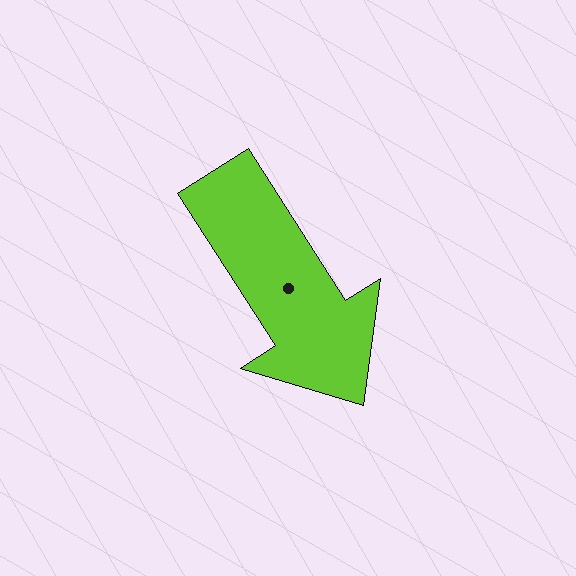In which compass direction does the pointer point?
Southeast.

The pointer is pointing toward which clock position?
Roughly 5 o'clock.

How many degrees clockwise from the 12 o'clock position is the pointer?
Approximately 147 degrees.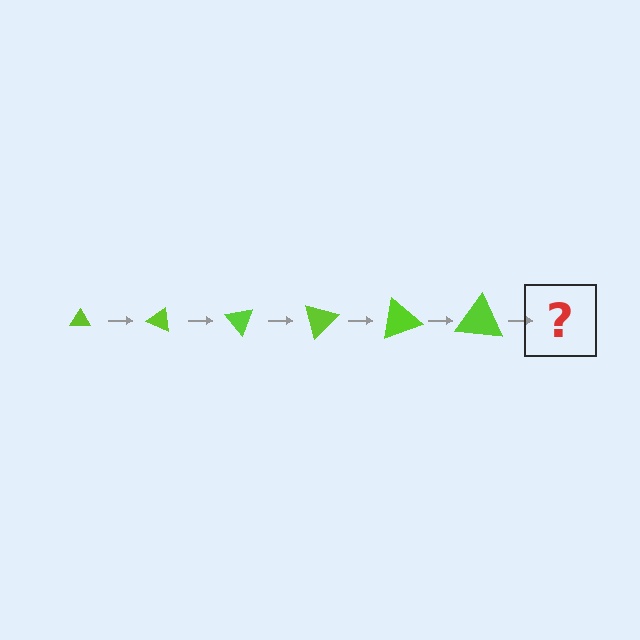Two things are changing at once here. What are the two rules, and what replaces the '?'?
The two rules are that the triangle grows larger each step and it rotates 25 degrees each step. The '?' should be a triangle, larger than the previous one and rotated 150 degrees from the start.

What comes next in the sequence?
The next element should be a triangle, larger than the previous one and rotated 150 degrees from the start.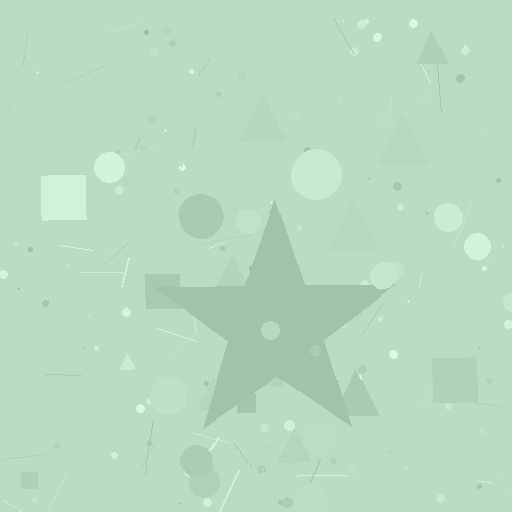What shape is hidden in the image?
A star is hidden in the image.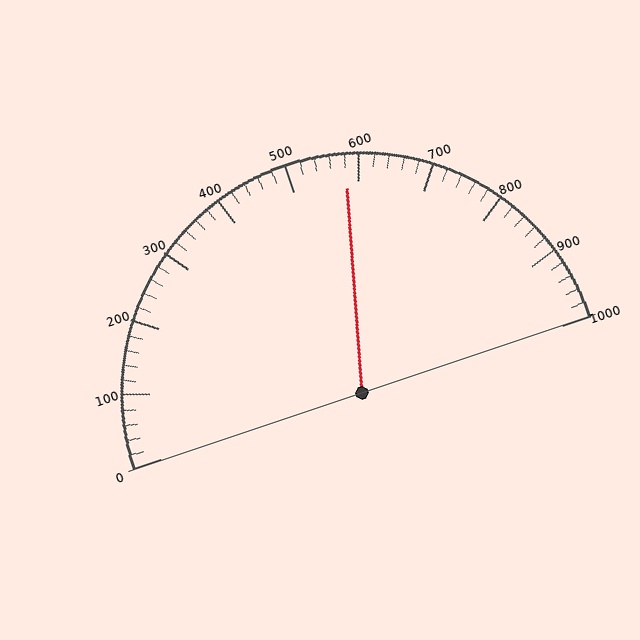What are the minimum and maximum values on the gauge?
The gauge ranges from 0 to 1000.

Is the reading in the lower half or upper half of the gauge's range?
The reading is in the upper half of the range (0 to 1000).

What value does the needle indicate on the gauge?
The needle indicates approximately 580.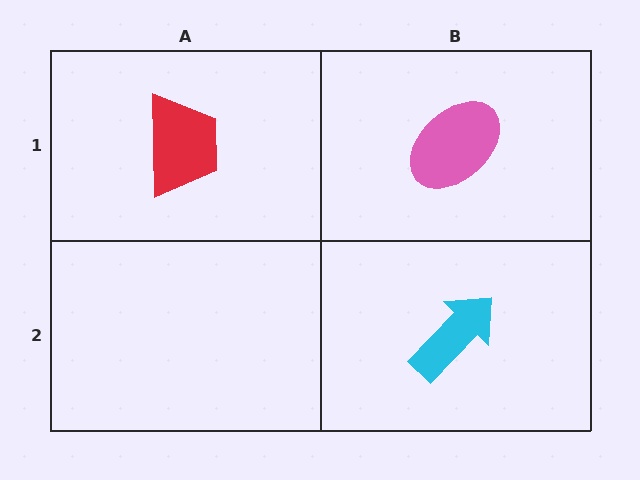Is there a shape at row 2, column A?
No, that cell is empty.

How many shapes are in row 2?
1 shape.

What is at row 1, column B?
A pink ellipse.